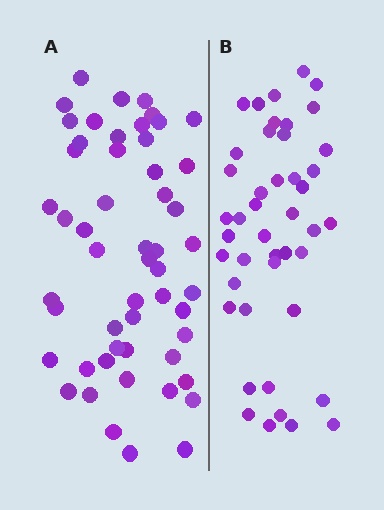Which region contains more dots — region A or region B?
Region A (the left region) has more dots.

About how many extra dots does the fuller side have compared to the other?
Region A has roughly 8 or so more dots than region B.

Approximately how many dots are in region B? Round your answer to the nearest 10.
About 40 dots. (The exact count is 44, which rounds to 40.)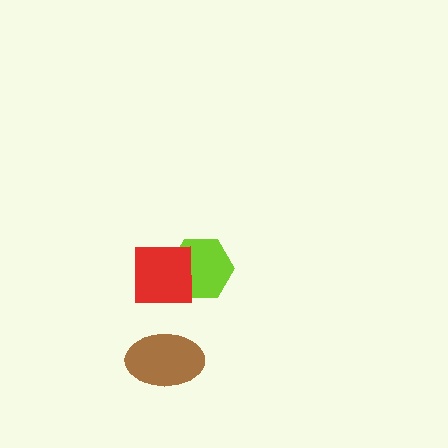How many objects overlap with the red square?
1 object overlaps with the red square.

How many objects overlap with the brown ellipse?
0 objects overlap with the brown ellipse.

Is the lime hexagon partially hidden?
Yes, it is partially covered by another shape.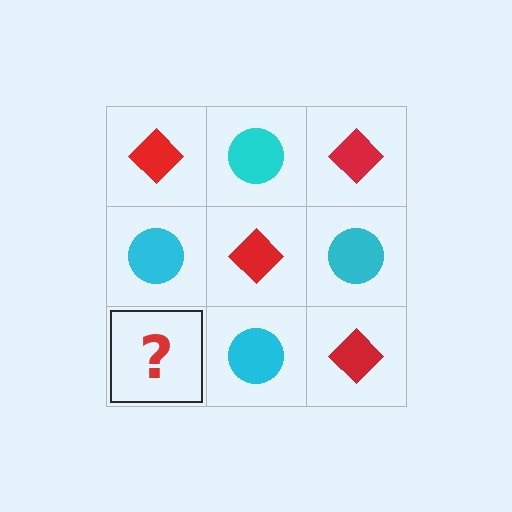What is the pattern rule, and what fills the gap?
The rule is that it alternates red diamond and cyan circle in a checkerboard pattern. The gap should be filled with a red diamond.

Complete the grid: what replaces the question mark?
The question mark should be replaced with a red diamond.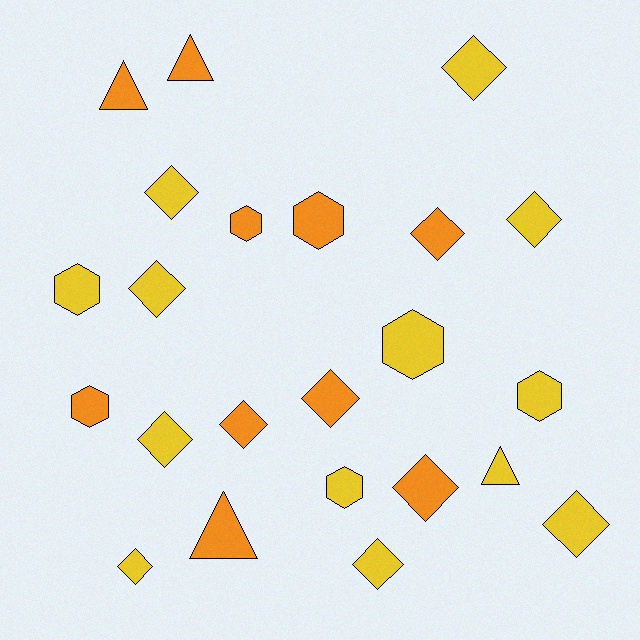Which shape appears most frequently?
Diamond, with 12 objects.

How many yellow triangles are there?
There is 1 yellow triangle.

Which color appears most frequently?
Yellow, with 13 objects.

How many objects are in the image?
There are 23 objects.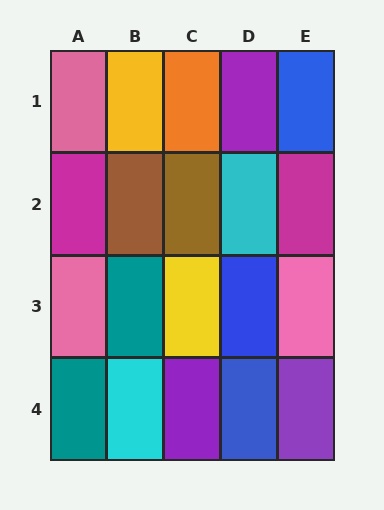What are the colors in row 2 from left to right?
Magenta, brown, brown, cyan, magenta.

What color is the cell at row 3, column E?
Pink.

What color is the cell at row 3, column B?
Teal.